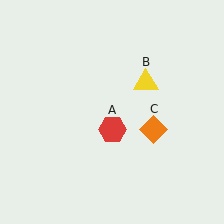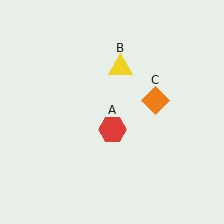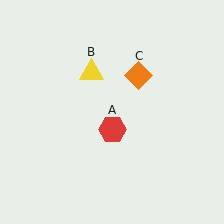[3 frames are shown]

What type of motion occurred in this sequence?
The yellow triangle (object B), orange diamond (object C) rotated counterclockwise around the center of the scene.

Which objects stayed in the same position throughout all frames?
Red hexagon (object A) remained stationary.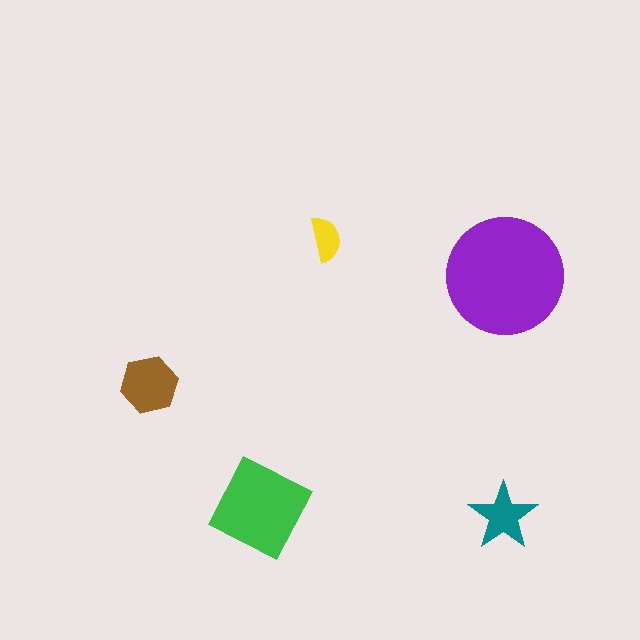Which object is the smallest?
The yellow semicircle.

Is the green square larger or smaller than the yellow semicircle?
Larger.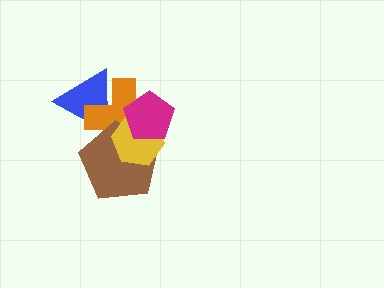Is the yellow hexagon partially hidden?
Yes, it is partially covered by another shape.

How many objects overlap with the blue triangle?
2 objects overlap with the blue triangle.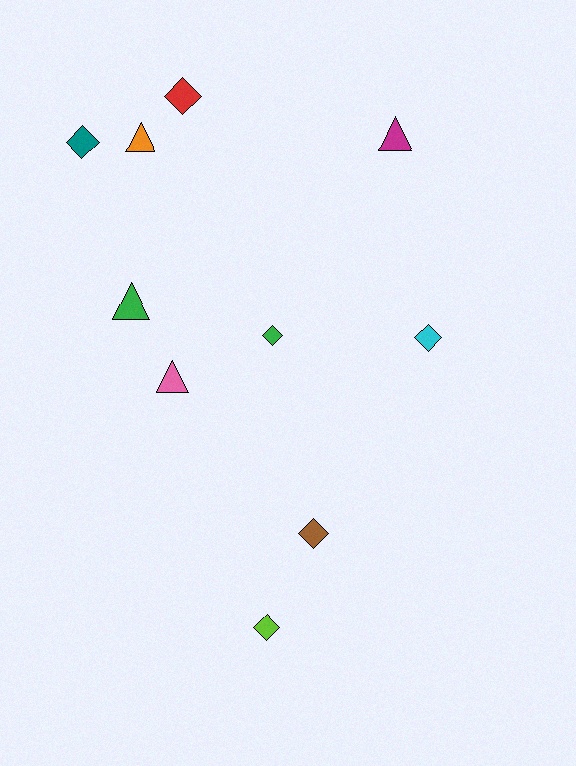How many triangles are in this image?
There are 4 triangles.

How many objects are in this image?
There are 10 objects.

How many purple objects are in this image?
There are no purple objects.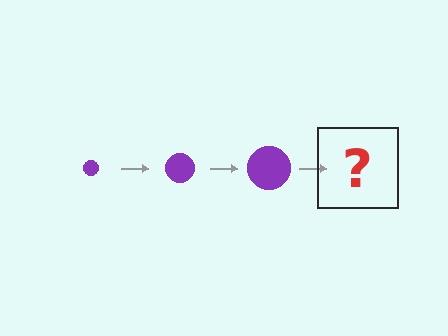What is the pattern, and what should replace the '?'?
The pattern is that the circle gets progressively larger each step. The '?' should be a purple circle, larger than the previous one.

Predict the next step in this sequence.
The next step is a purple circle, larger than the previous one.